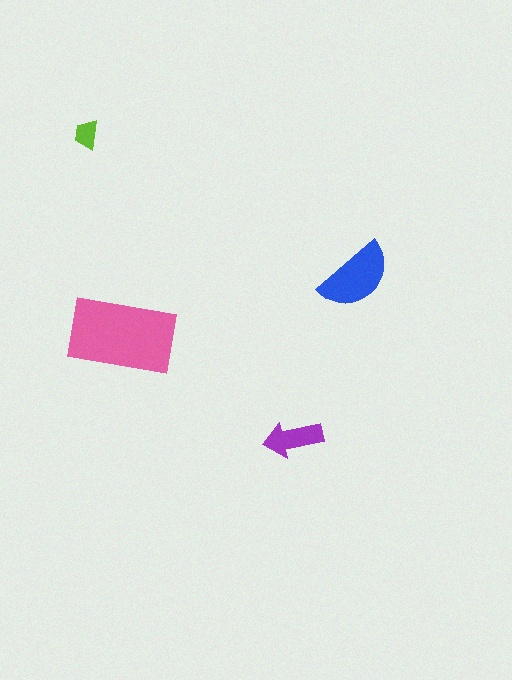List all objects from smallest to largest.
The lime trapezoid, the purple arrow, the blue semicircle, the pink rectangle.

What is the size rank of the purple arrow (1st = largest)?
3rd.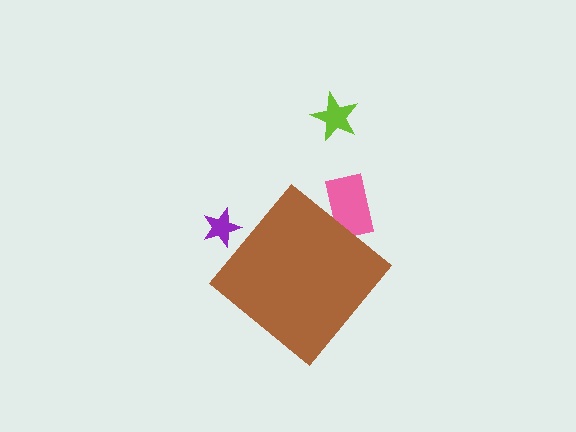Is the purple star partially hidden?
Yes, the purple star is partially hidden behind the brown diamond.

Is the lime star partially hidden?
No, the lime star is fully visible.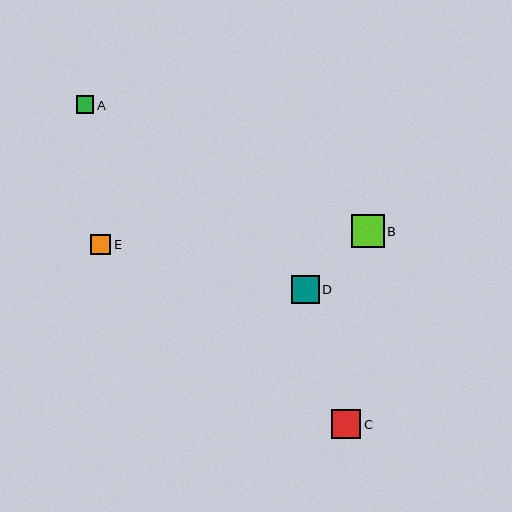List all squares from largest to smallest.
From largest to smallest: B, C, D, E, A.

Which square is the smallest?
Square A is the smallest with a size of approximately 17 pixels.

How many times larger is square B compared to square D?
Square B is approximately 1.2 times the size of square D.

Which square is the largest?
Square B is the largest with a size of approximately 33 pixels.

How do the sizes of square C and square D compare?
Square C and square D are approximately the same size.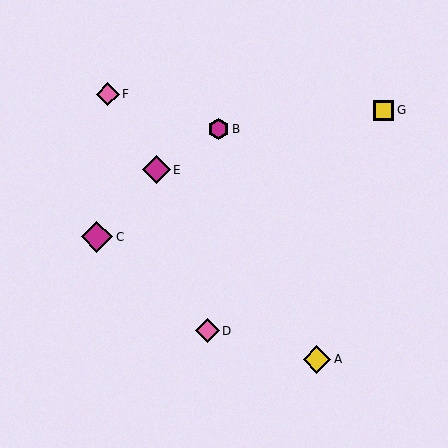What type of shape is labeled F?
Shape F is a pink diamond.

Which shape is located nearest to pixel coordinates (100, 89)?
The pink diamond (labeled F) at (108, 94) is nearest to that location.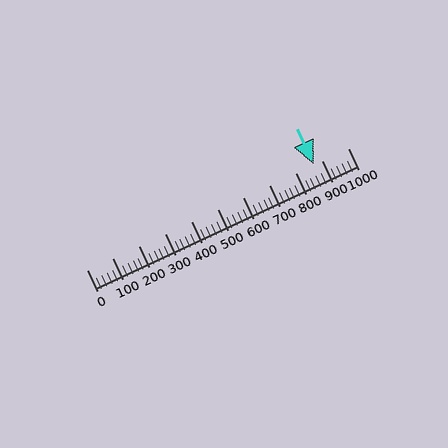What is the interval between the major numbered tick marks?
The major tick marks are spaced 100 units apart.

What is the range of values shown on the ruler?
The ruler shows values from 0 to 1000.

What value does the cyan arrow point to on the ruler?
The cyan arrow points to approximately 869.